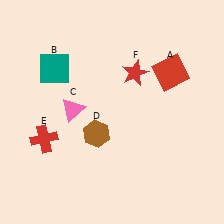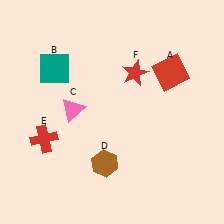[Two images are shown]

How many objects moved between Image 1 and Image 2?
1 object moved between the two images.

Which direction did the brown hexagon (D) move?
The brown hexagon (D) moved down.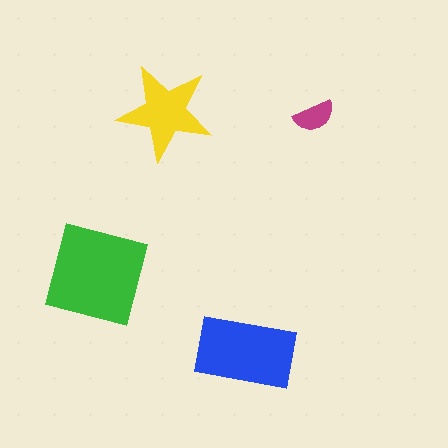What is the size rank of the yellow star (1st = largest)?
3rd.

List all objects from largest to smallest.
The green square, the blue rectangle, the yellow star, the magenta semicircle.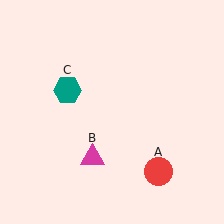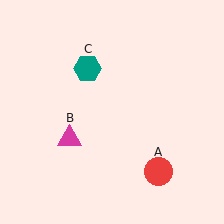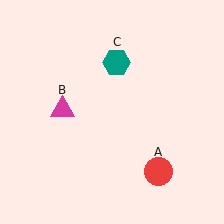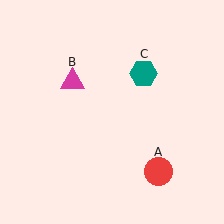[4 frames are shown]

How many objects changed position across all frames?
2 objects changed position: magenta triangle (object B), teal hexagon (object C).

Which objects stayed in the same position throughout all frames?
Red circle (object A) remained stationary.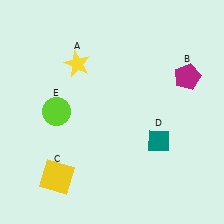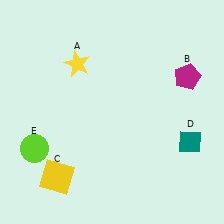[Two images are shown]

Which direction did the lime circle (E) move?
The lime circle (E) moved down.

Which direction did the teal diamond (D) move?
The teal diamond (D) moved right.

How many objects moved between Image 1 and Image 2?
2 objects moved between the two images.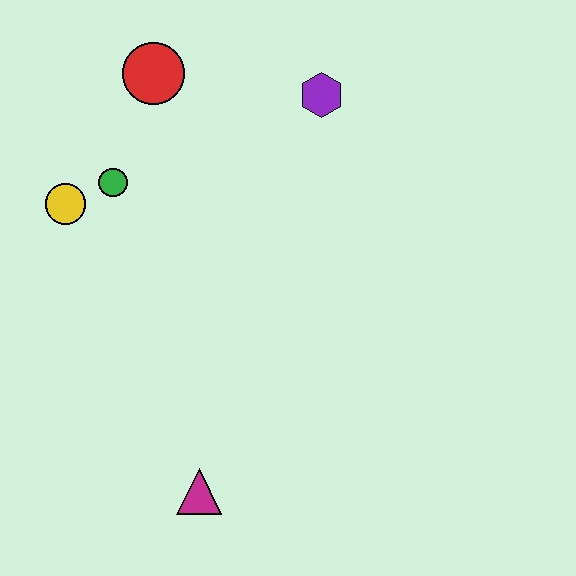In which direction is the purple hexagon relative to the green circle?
The purple hexagon is to the right of the green circle.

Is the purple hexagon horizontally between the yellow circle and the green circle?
No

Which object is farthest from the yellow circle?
The magenta triangle is farthest from the yellow circle.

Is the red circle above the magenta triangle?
Yes